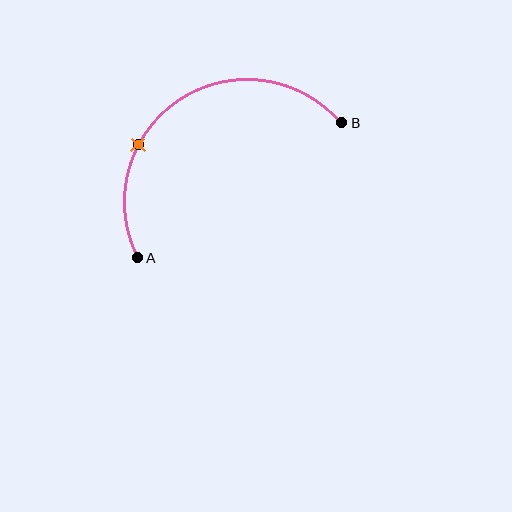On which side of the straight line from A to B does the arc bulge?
The arc bulges above the straight line connecting A and B.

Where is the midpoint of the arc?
The arc midpoint is the point on the curve farthest from the straight line joining A and B. It sits above that line.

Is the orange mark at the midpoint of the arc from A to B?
No. The orange mark lies on the arc but is closer to endpoint A. The arc midpoint would be at the point on the curve equidistant along the arc from both A and B.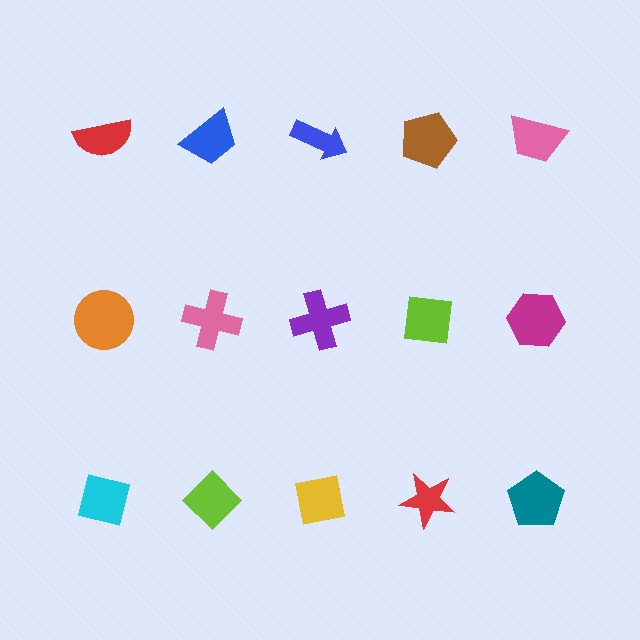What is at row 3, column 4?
A red star.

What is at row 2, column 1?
An orange circle.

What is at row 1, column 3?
A blue arrow.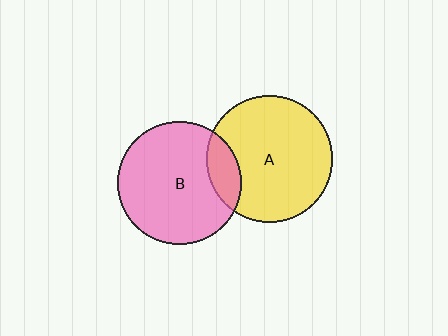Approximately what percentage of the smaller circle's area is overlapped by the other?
Approximately 15%.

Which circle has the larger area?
Circle A (yellow).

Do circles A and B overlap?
Yes.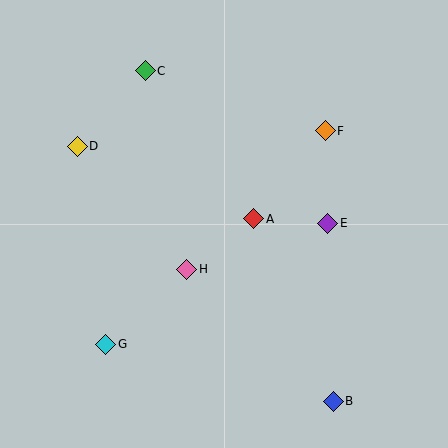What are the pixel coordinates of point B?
Point B is at (333, 401).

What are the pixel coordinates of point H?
Point H is at (187, 269).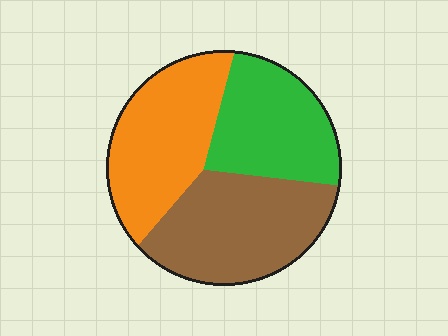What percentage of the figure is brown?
Brown takes up about three eighths (3/8) of the figure.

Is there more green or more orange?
Orange.